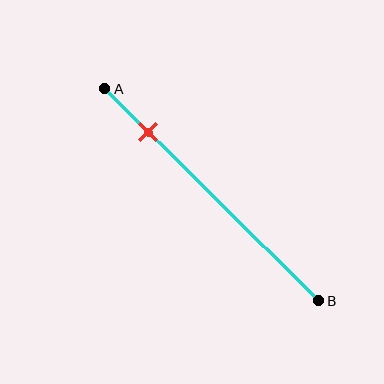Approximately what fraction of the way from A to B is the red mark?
The red mark is approximately 20% of the way from A to B.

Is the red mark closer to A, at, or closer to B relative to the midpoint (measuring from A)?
The red mark is closer to point A than the midpoint of segment AB.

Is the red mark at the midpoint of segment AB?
No, the mark is at about 20% from A, not at the 50% midpoint.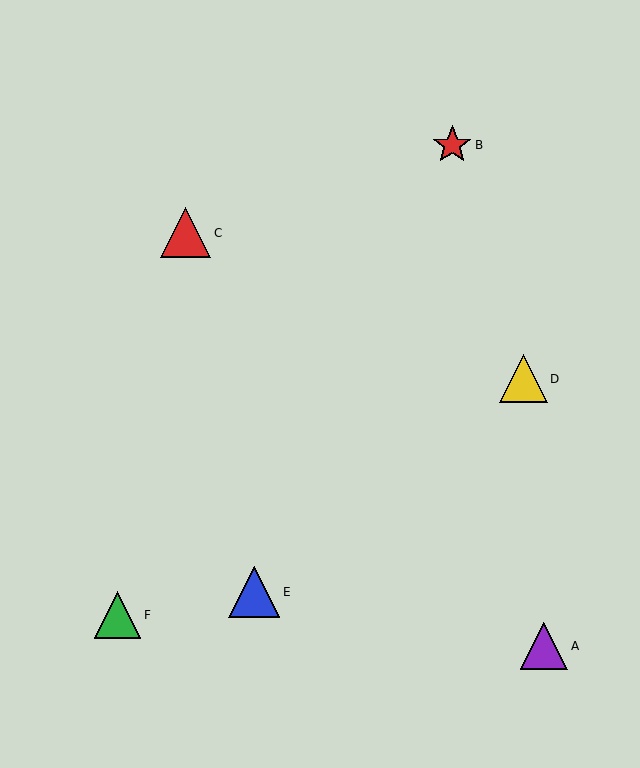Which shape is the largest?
The blue triangle (labeled E) is the largest.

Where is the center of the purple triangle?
The center of the purple triangle is at (544, 646).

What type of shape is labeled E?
Shape E is a blue triangle.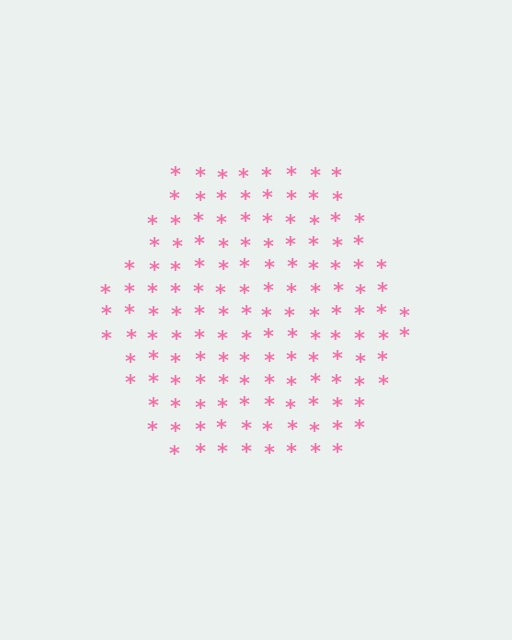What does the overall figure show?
The overall figure shows a hexagon.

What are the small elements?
The small elements are asterisks.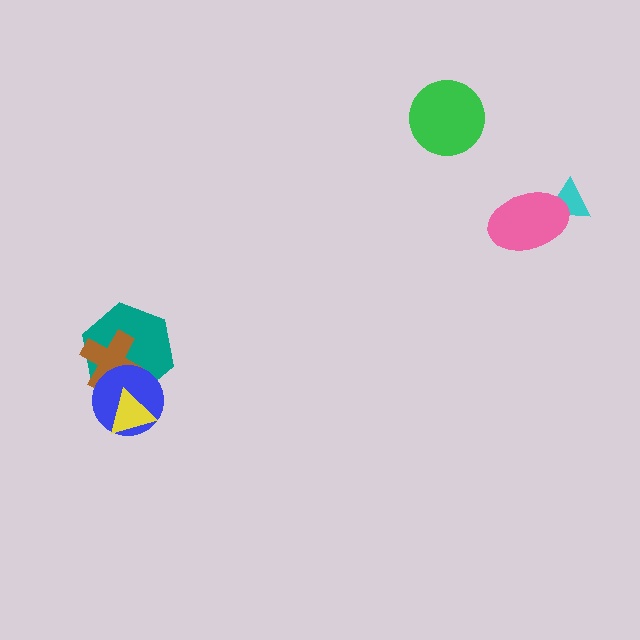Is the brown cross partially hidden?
Yes, it is partially covered by another shape.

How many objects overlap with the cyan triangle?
1 object overlaps with the cyan triangle.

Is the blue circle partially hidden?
Yes, it is partially covered by another shape.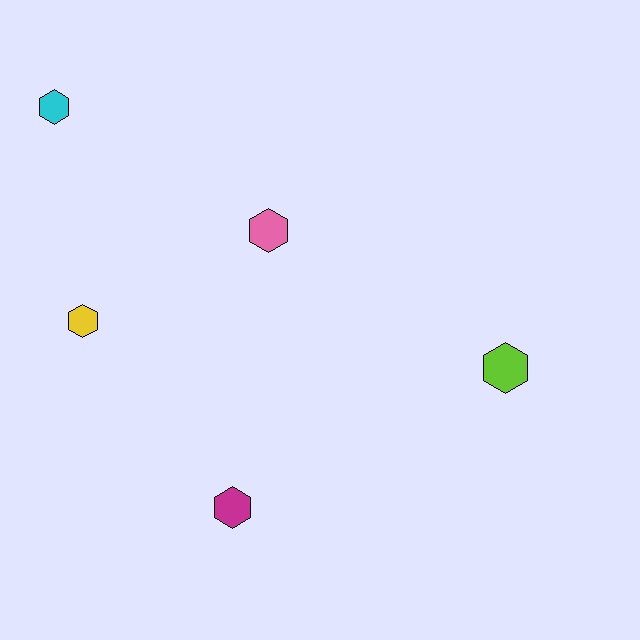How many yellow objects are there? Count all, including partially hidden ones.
There is 1 yellow object.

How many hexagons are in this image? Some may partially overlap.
There are 5 hexagons.